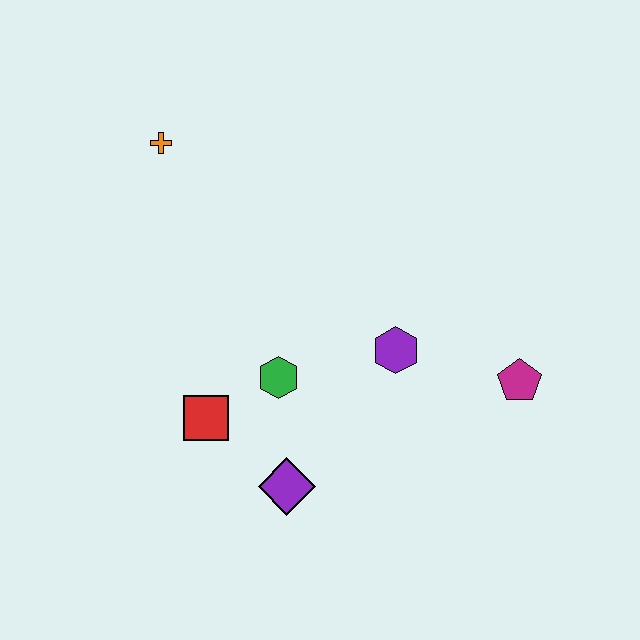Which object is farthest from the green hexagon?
The orange cross is farthest from the green hexagon.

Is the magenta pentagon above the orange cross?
No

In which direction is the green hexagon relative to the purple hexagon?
The green hexagon is to the left of the purple hexagon.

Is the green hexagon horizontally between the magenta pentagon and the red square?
Yes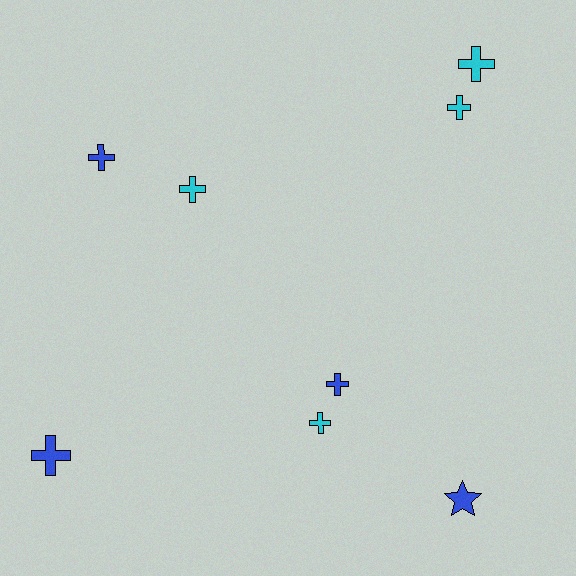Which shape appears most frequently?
Cross, with 7 objects.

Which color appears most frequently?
Blue, with 4 objects.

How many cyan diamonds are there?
There are no cyan diamonds.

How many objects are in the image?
There are 8 objects.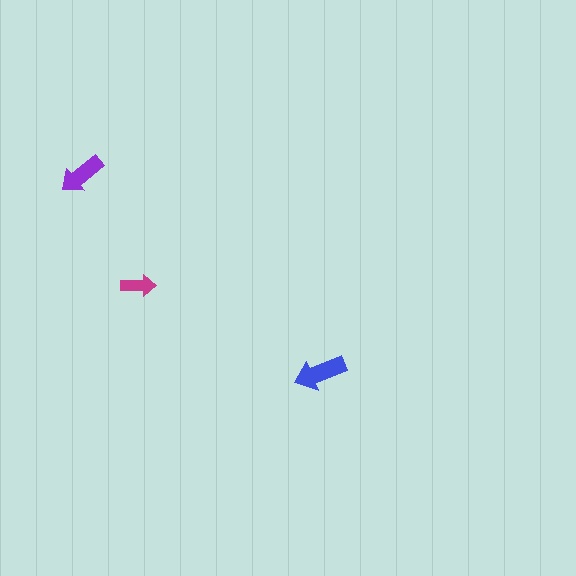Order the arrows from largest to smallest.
the blue one, the purple one, the magenta one.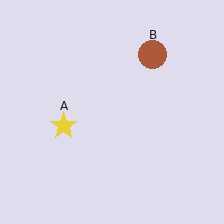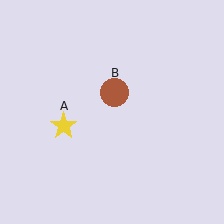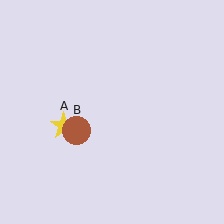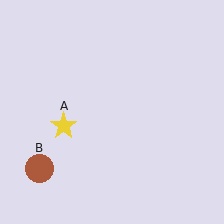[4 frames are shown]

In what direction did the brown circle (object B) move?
The brown circle (object B) moved down and to the left.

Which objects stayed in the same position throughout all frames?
Yellow star (object A) remained stationary.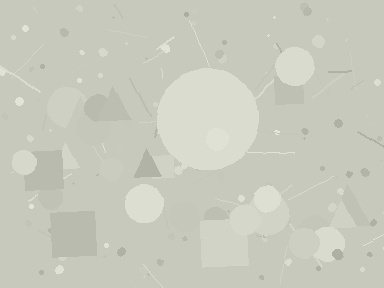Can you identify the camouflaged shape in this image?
The camouflaged shape is a circle.